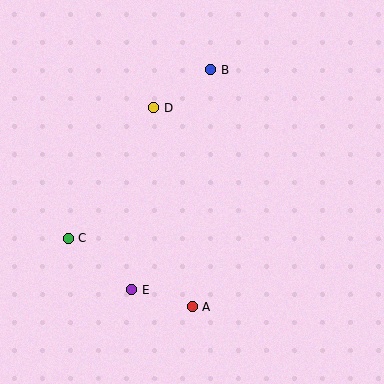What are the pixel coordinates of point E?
Point E is at (132, 289).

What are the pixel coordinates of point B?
Point B is at (211, 70).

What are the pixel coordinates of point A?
Point A is at (192, 307).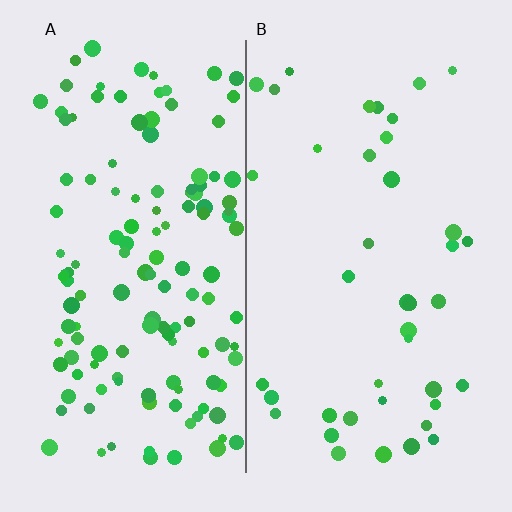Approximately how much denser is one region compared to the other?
Approximately 3.2× — region A over region B.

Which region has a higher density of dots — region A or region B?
A (the left).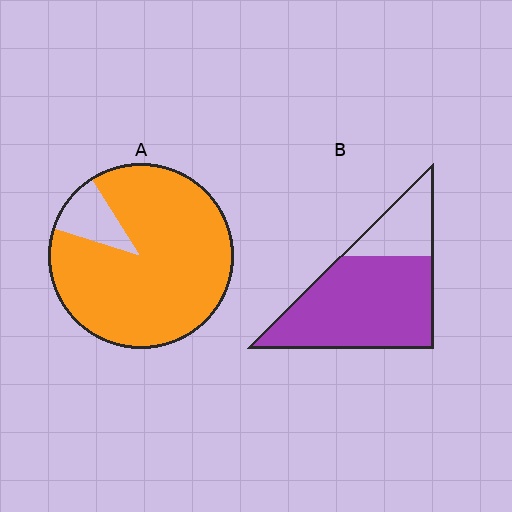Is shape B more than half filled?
Yes.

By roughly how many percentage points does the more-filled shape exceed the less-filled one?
By roughly 15 percentage points (A over B).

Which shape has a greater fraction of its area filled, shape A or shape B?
Shape A.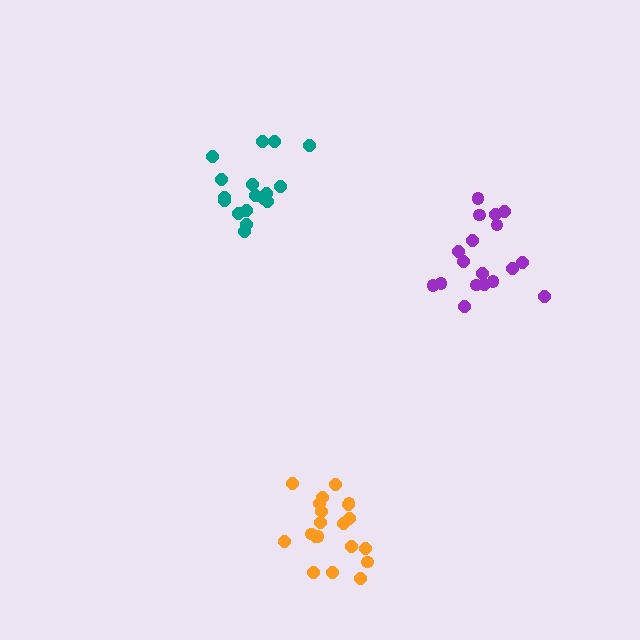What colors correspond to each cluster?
The clusters are colored: teal, orange, purple.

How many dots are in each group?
Group 1: 17 dots, Group 2: 20 dots, Group 3: 18 dots (55 total).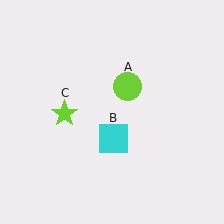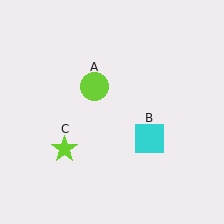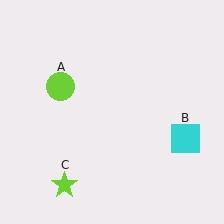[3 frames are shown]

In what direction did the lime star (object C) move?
The lime star (object C) moved down.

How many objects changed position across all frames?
3 objects changed position: lime circle (object A), cyan square (object B), lime star (object C).